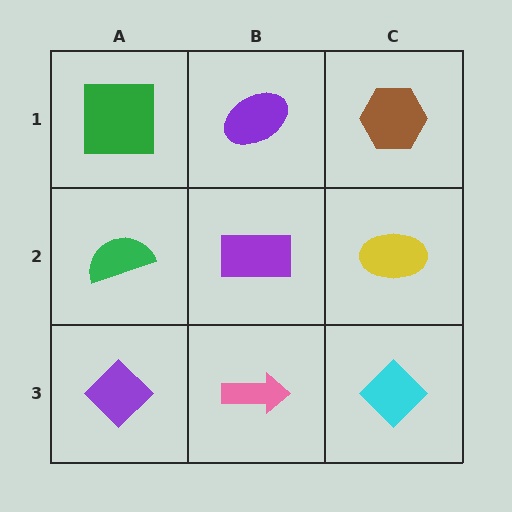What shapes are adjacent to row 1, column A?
A green semicircle (row 2, column A), a purple ellipse (row 1, column B).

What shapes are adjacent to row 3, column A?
A green semicircle (row 2, column A), a pink arrow (row 3, column B).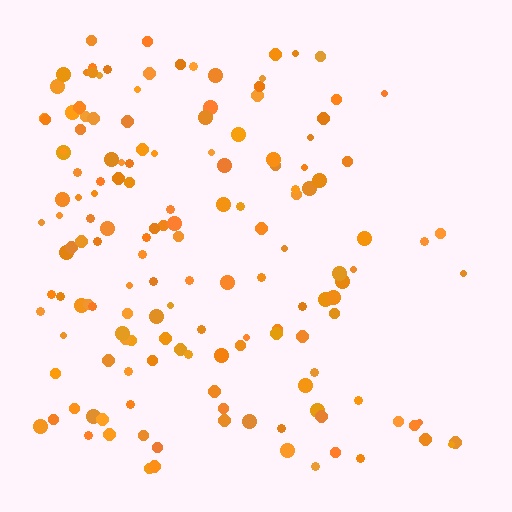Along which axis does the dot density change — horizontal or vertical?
Horizontal.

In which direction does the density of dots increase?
From right to left, with the left side densest.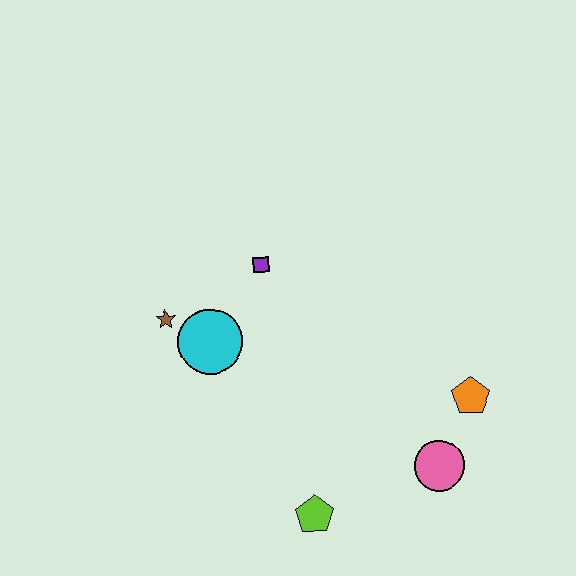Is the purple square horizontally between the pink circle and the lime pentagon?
No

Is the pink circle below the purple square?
Yes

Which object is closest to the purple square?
The cyan circle is closest to the purple square.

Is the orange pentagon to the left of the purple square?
No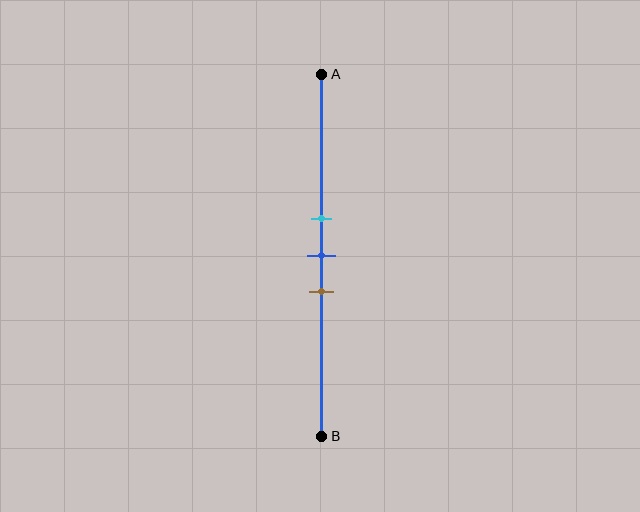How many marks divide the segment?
There are 3 marks dividing the segment.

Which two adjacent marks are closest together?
The cyan and blue marks are the closest adjacent pair.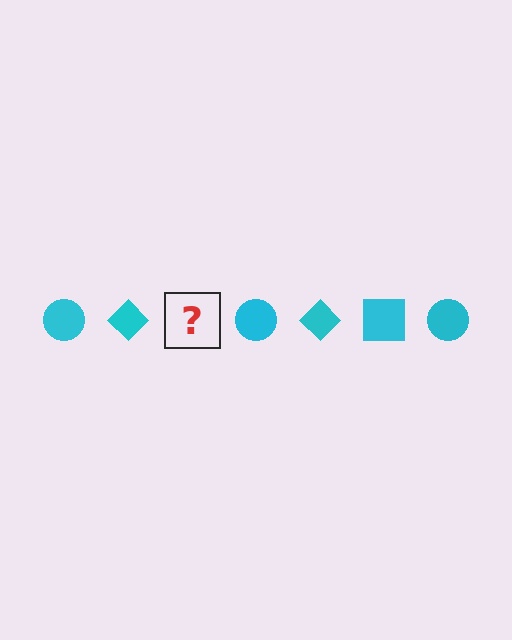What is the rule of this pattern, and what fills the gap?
The rule is that the pattern cycles through circle, diamond, square shapes in cyan. The gap should be filled with a cyan square.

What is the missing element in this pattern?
The missing element is a cyan square.